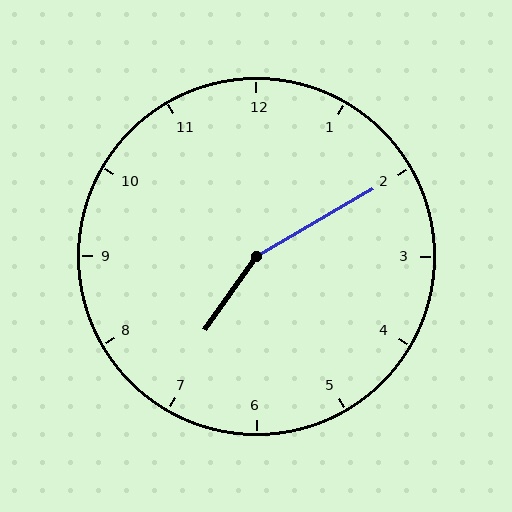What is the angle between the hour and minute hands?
Approximately 155 degrees.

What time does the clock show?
7:10.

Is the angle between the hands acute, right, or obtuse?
It is obtuse.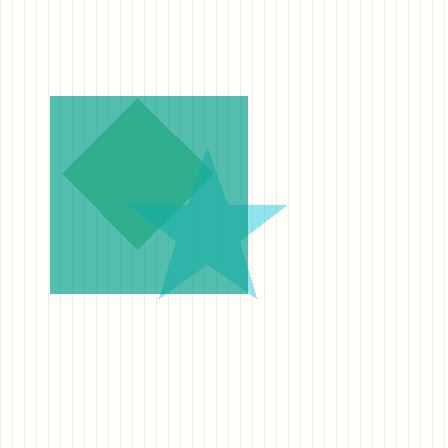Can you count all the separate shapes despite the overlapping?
Yes, there are 3 separate shapes.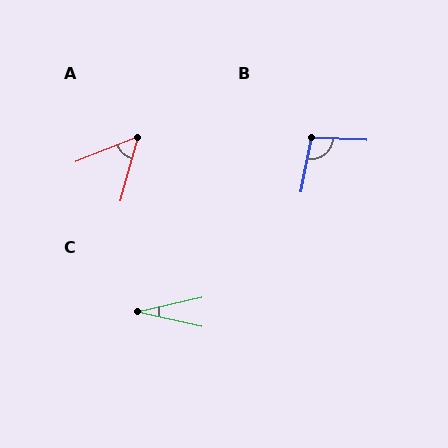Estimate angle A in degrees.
Approximately 53 degrees.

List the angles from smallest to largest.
C (26°), A (53°), B (98°).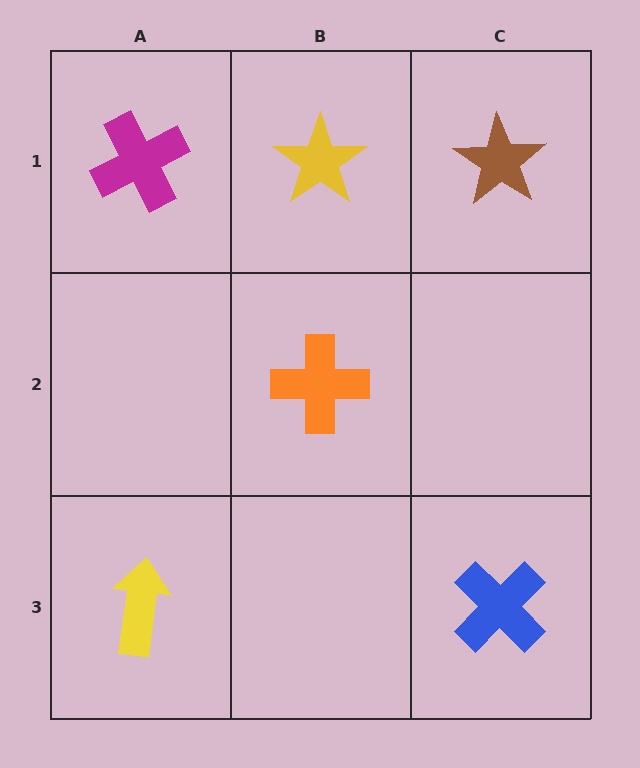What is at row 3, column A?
A yellow arrow.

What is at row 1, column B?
A yellow star.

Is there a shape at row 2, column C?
No, that cell is empty.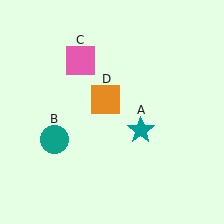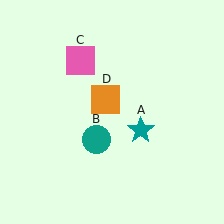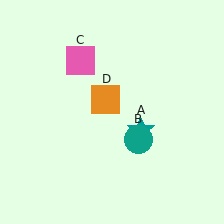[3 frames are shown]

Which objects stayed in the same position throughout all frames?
Teal star (object A) and pink square (object C) and orange square (object D) remained stationary.